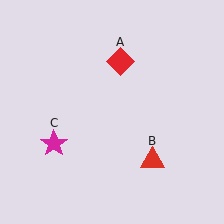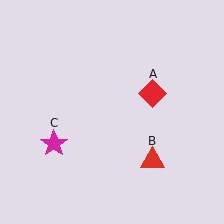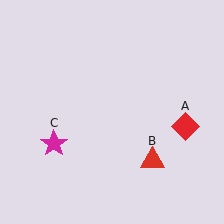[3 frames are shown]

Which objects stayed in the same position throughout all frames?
Red triangle (object B) and magenta star (object C) remained stationary.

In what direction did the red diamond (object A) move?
The red diamond (object A) moved down and to the right.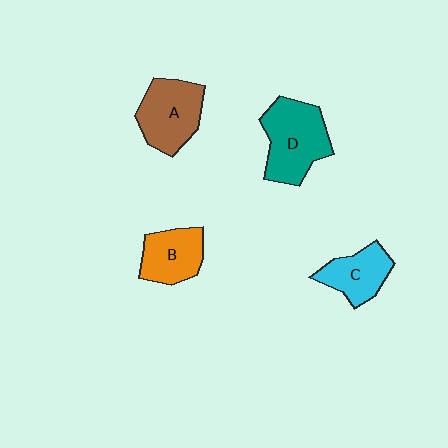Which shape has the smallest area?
Shape C (cyan).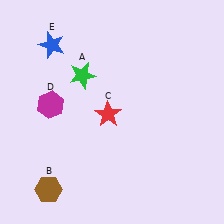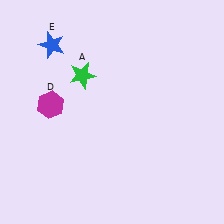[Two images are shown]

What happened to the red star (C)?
The red star (C) was removed in Image 2. It was in the bottom-left area of Image 1.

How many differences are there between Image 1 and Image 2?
There are 2 differences between the two images.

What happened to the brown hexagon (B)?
The brown hexagon (B) was removed in Image 2. It was in the bottom-left area of Image 1.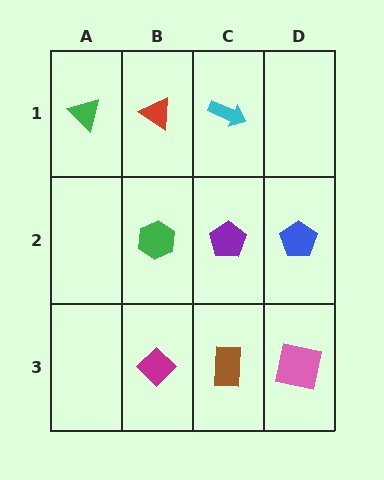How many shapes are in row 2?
3 shapes.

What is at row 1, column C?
A cyan arrow.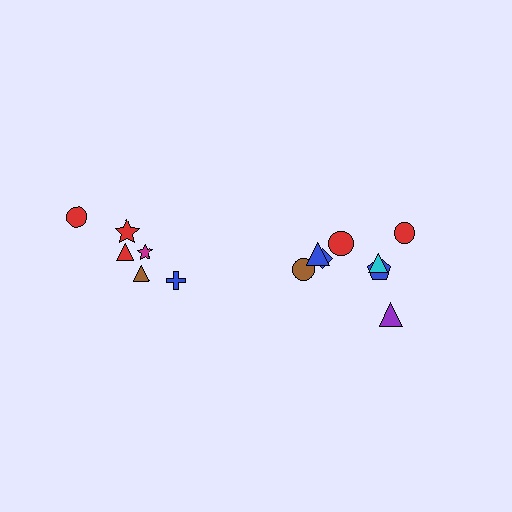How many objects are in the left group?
There are 6 objects.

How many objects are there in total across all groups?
There are 14 objects.